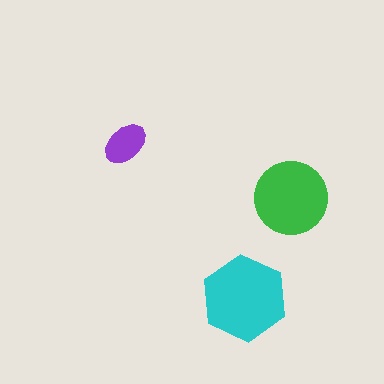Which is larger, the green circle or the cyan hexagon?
The cyan hexagon.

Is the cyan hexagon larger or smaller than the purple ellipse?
Larger.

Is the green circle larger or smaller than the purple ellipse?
Larger.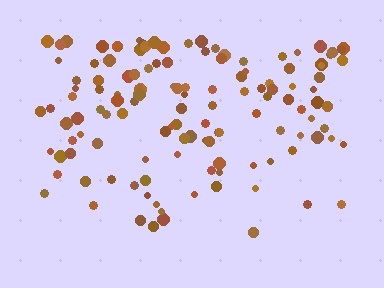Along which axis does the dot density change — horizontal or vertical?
Vertical.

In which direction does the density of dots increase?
From bottom to top, with the top side densest.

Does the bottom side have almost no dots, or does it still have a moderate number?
Still a moderate number, just noticeably fewer than the top.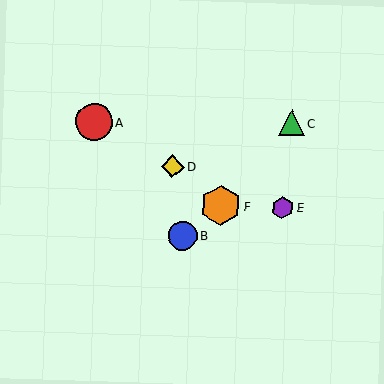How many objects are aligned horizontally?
2 objects (E, F) are aligned horizontally.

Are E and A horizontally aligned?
No, E is at y≈207 and A is at y≈122.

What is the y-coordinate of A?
Object A is at y≈122.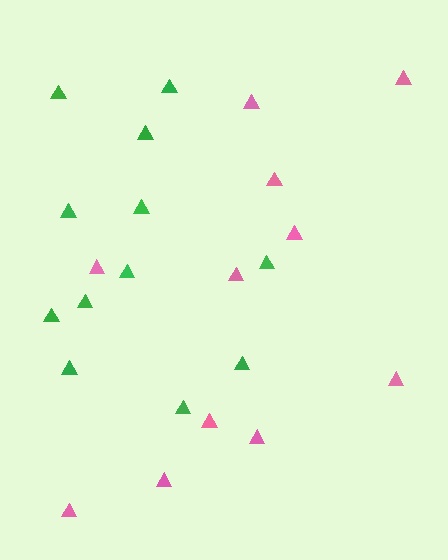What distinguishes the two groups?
There are 2 groups: one group of pink triangles (11) and one group of green triangles (12).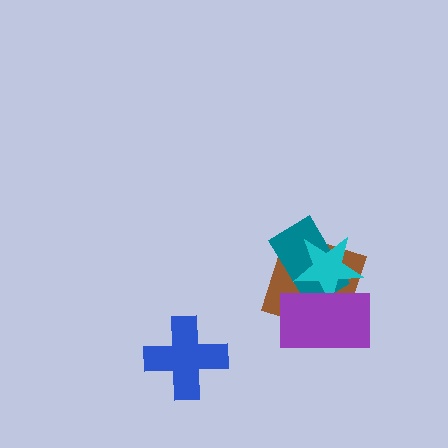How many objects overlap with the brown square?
3 objects overlap with the brown square.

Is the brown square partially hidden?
Yes, it is partially covered by another shape.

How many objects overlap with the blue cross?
0 objects overlap with the blue cross.